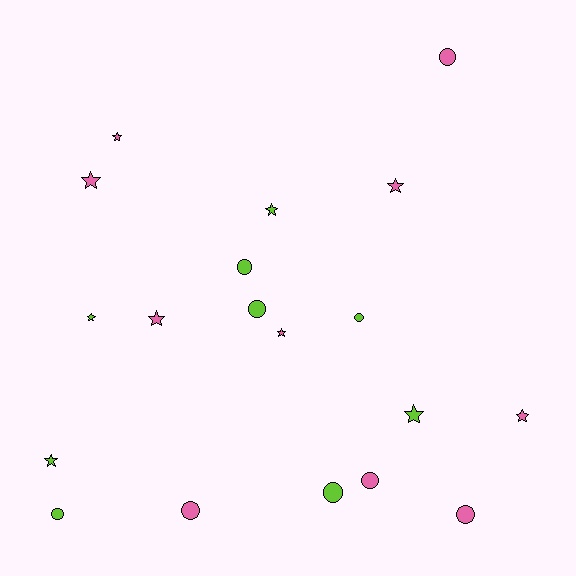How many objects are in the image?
There are 19 objects.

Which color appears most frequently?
Pink, with 10 objects.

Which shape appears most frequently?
Star, with 10 objects.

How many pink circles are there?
There are 4 pink circles.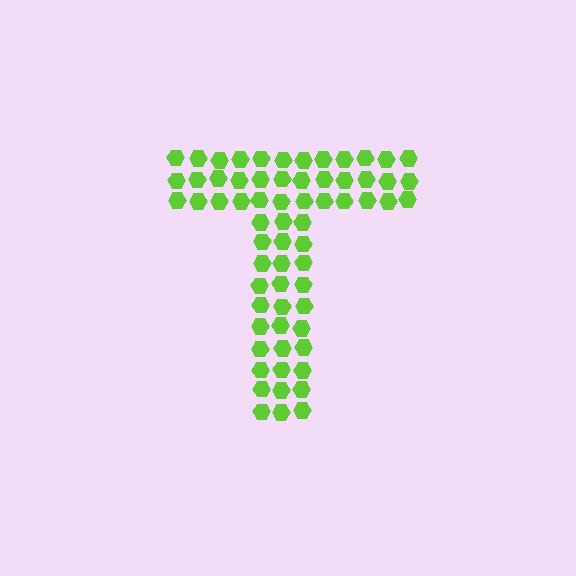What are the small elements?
The small elements are hexagons.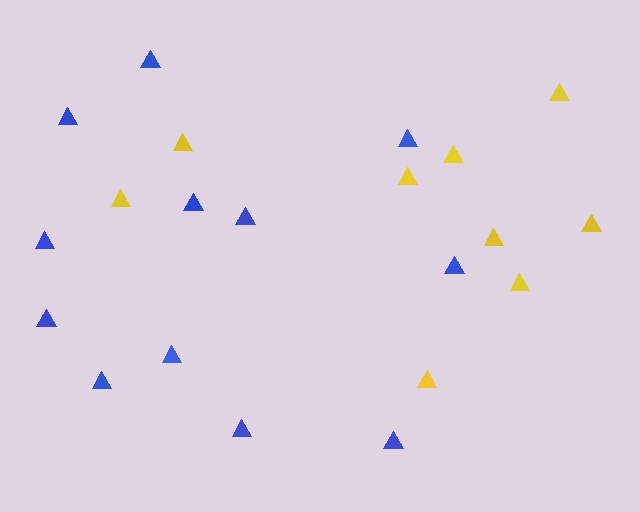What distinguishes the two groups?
There are 2 groups: one group of yellow triangles (9) and one group of blue triangles (12).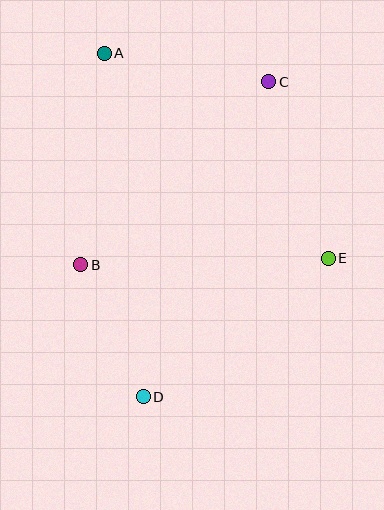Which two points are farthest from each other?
Points A and D are farthest from each other.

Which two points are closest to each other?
Points B and D are closest to each other.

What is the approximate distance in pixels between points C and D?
The distance between C and D is approximately 339 pixels.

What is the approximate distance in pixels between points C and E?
The distance between C and E is approximately 186 pixels.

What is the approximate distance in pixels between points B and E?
The distance between B and E is approximately 248 pixels.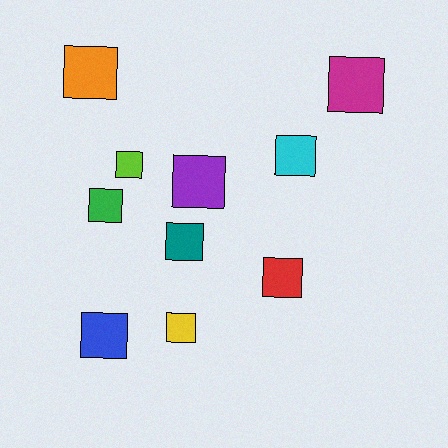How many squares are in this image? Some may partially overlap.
There are 10 squares.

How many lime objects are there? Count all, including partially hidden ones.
There is 1 lime object.